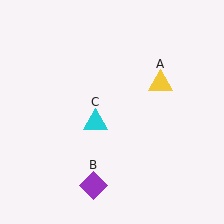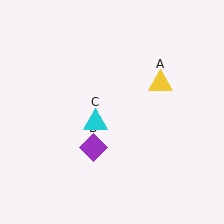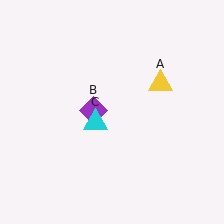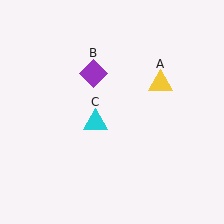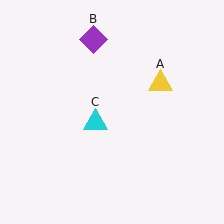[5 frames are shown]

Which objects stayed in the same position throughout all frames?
Yellow triangle (object A) and cyan triangle (object C) remained stationary.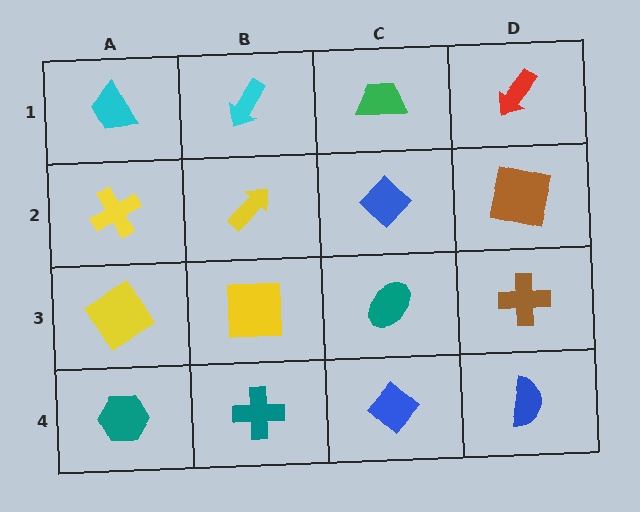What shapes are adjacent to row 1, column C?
A blue diamond (row 2, column C), a cyan arrow (row 1, column B), a red arrow (row 1, column D).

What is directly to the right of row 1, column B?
A green trapezoid.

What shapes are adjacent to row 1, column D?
A brown square (row 2, column D), a green trapezoid (row 1, column C).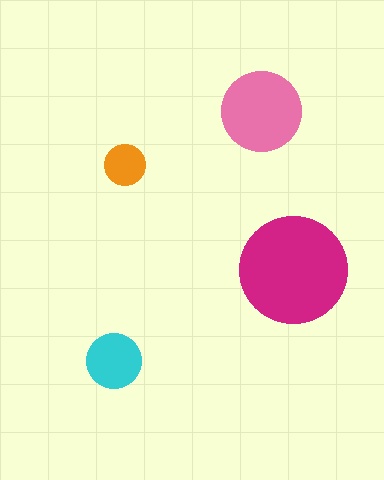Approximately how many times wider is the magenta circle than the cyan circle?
About 2 times wider.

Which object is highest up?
The pink circle is topmost.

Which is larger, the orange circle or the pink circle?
The pink one.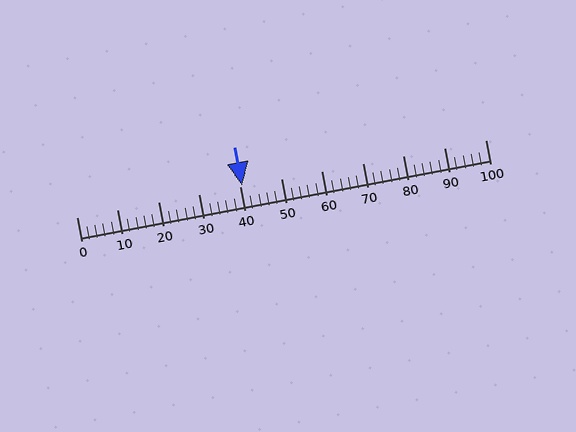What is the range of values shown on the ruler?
The ruler shows values from 0 to 100.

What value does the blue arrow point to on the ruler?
The blue arrow points to approximately 40.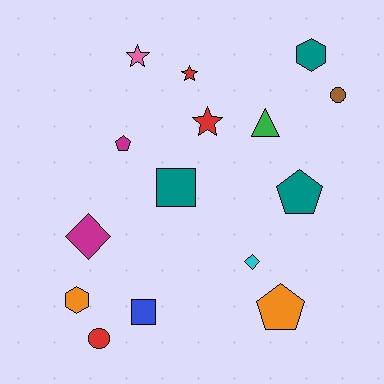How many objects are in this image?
There are 15 objects.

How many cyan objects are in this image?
There is 1 cyan object.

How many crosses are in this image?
There are no crosses.